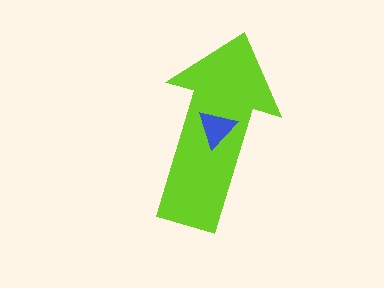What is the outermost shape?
The lime arrow.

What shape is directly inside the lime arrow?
The blue triangle.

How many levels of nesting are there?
2.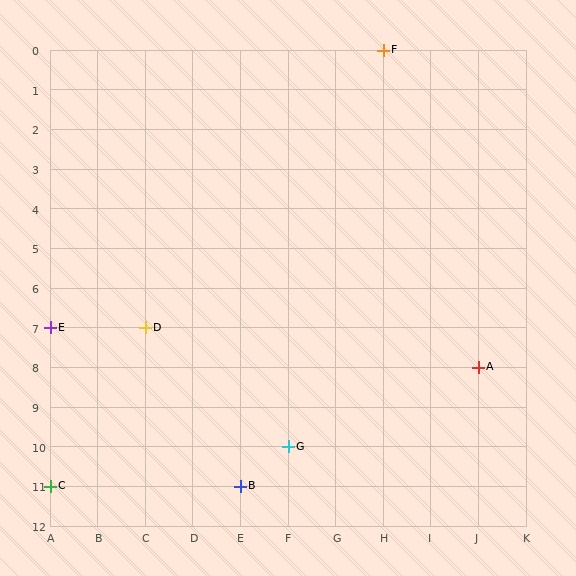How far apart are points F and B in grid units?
Points F and B are 3 columns and 11 rows apart (about 11.4 grid units diagonally).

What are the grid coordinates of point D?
Point D is at grid coordinates (C, 7).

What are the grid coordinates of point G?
Point G is at grid coordinates (F, 10).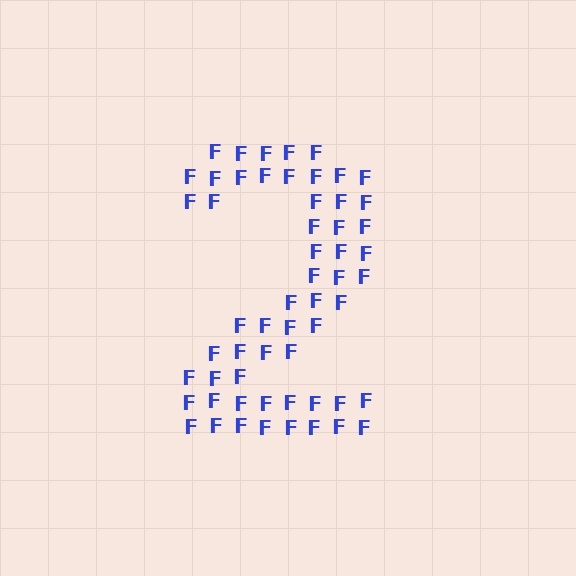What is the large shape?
The large shape is the digit 2.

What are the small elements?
The small elements are letter F's.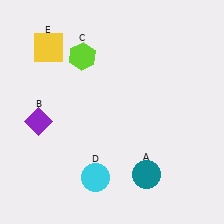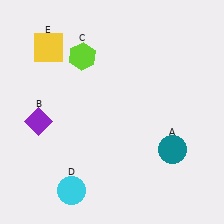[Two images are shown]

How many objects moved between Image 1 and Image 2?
2 objects moved between the two images.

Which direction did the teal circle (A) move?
The teal circle (A) moved right.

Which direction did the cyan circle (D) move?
The cyan circle (D) moved left.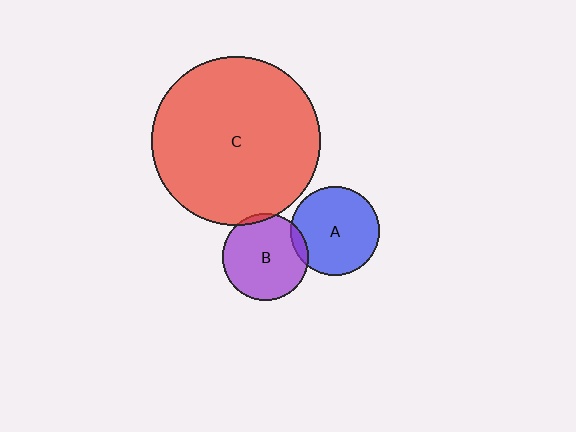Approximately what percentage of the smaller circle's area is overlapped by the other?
Approximately 5%.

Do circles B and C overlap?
Yes.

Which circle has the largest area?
Circle C (red).